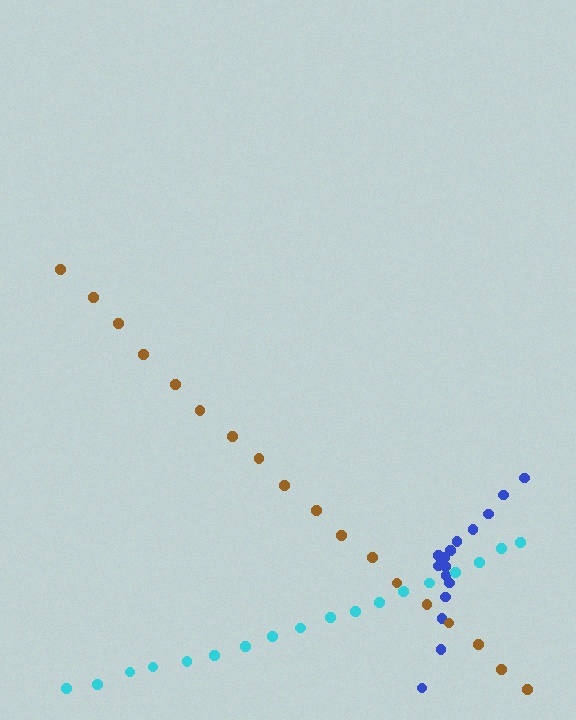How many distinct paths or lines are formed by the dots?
There are 3 distinct paths.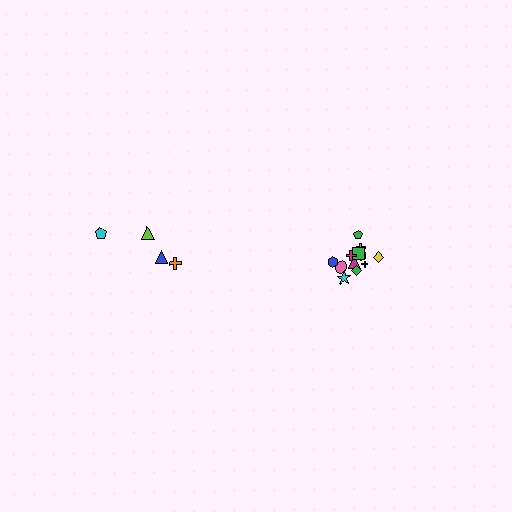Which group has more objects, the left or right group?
The right group.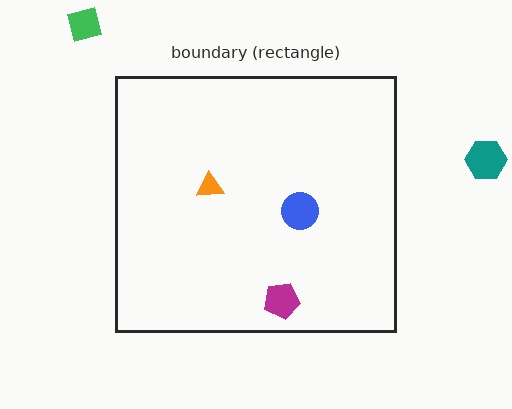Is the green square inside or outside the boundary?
Outside.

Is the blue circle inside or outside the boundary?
Inside.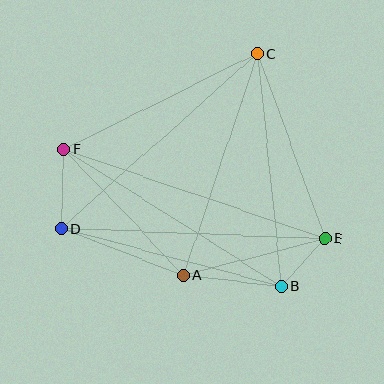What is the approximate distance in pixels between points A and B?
The distance between A and B is approximately 99 pixels.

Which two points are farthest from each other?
Points E and F are farthest from each other.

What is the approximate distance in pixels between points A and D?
The distance between A and D is approximately 131 pixels.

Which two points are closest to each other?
Points B and E are closest to each other.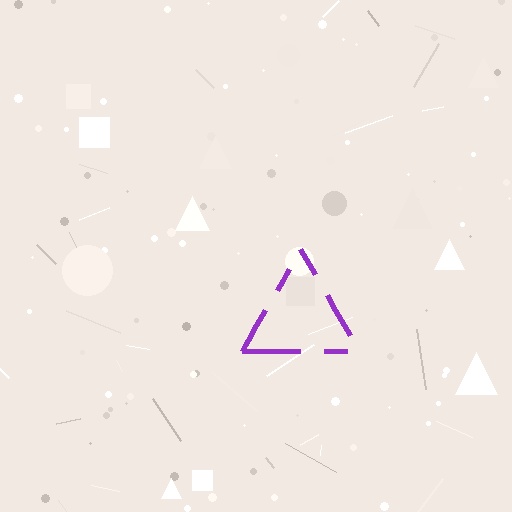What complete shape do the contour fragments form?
The contour fragments form a triangle.